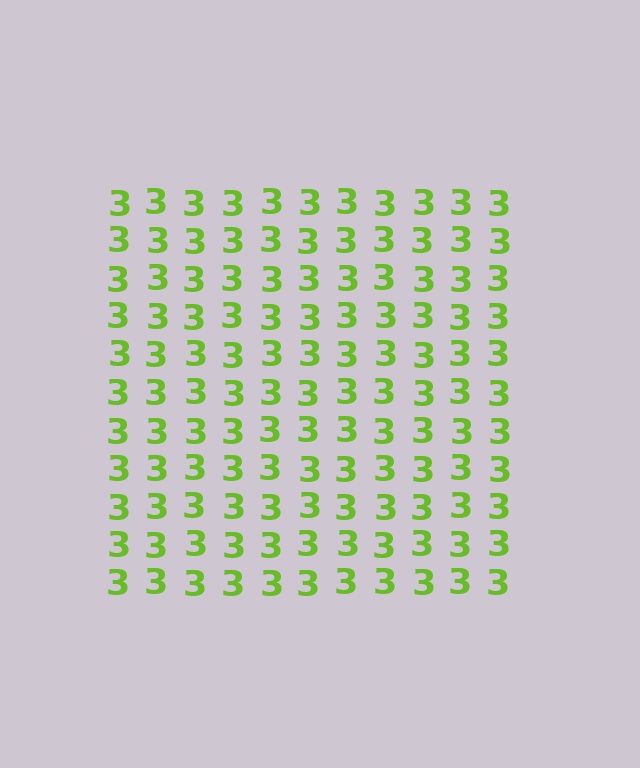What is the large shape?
The large shape is a square.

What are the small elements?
The small elements are digit 3's.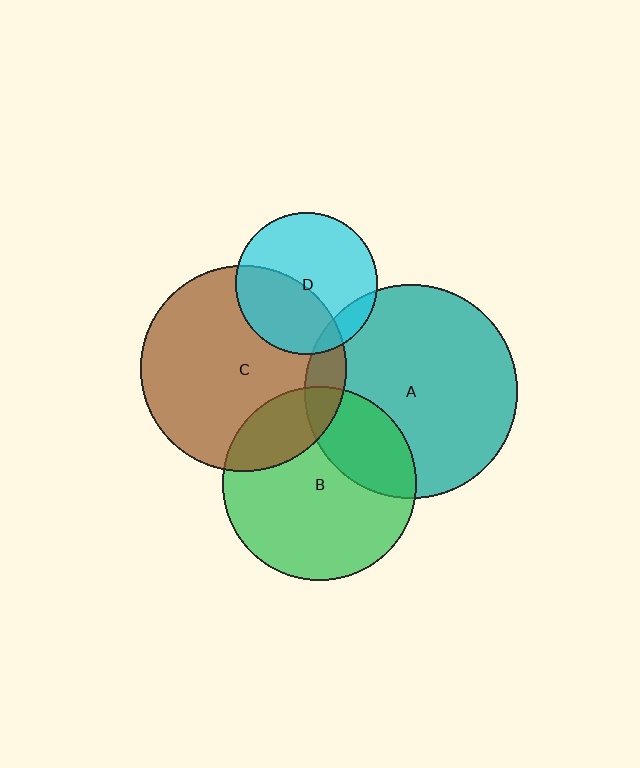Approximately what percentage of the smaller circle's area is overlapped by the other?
Approximately 40%.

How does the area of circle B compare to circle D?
Approximately 1.9 times.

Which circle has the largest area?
Circle A (teal).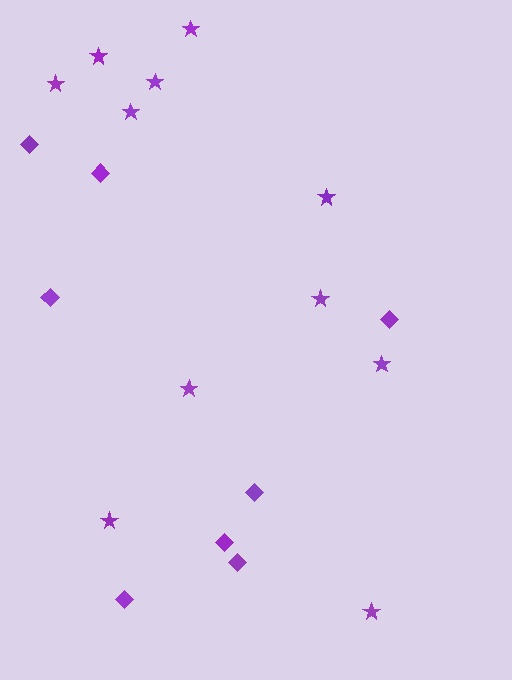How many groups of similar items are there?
There are 2 groups: one group of stars (11) and one group of diamonds (8).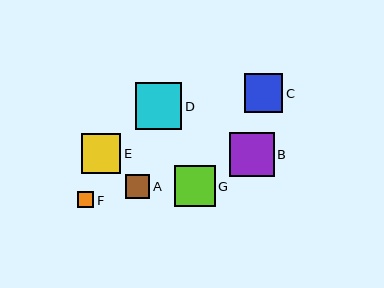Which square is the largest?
Square D is the largest with a size of approximately 47 pixels.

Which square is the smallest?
Square F is the smallest with a size of approximately 16 pixels.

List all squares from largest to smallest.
From largest to smallest: D, B, G, E, C, A, F.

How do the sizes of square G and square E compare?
Square G and square E are approximately the same size.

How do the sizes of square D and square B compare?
Square D and square B are approximately the same size.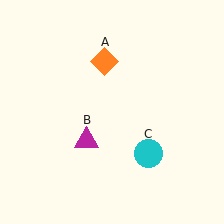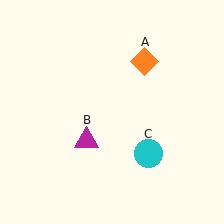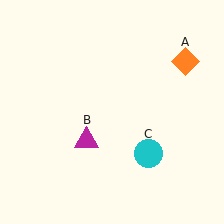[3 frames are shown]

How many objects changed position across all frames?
1 object changed position: orange diamond (object A).